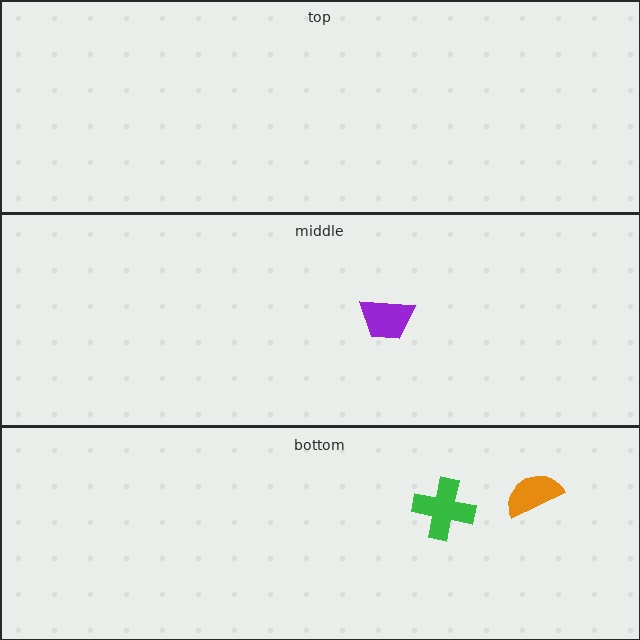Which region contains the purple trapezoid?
The middle region.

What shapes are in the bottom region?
The green cross, the orange semicircle.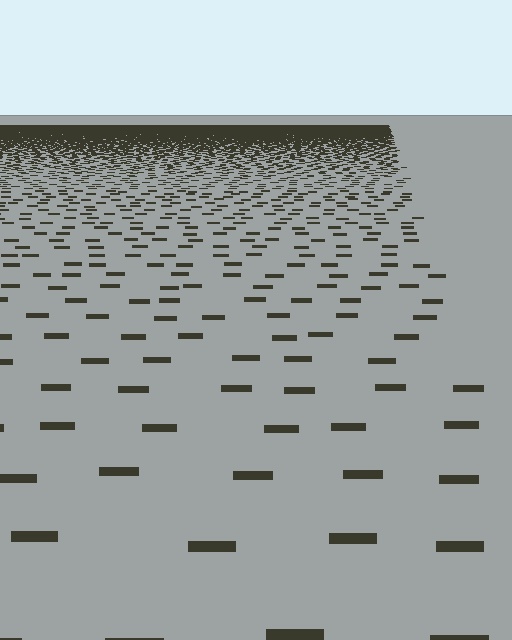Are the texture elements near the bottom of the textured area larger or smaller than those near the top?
Larger. Near the bottom, elements are closer to the viewer and appear at a bigger on-screen size.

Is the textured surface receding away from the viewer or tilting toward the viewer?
The surface is receding away from the viewer. Texture elements get smaller and denser toward the top.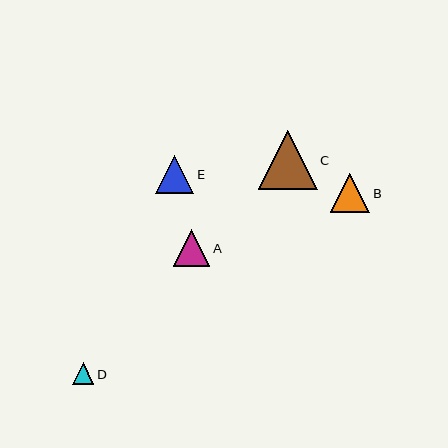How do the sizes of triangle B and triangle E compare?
Triangle B and triangle E are approximately the same size.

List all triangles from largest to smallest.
From largest to smallest: C, B, E, A, D.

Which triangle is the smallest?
Triangle D is the smallest with a size of approximately 22 pixels.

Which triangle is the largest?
Triangle C is the largest with a size of approximately 59 pixels.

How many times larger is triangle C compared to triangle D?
Triangle C is approximately 2.7 times the size of triangle D.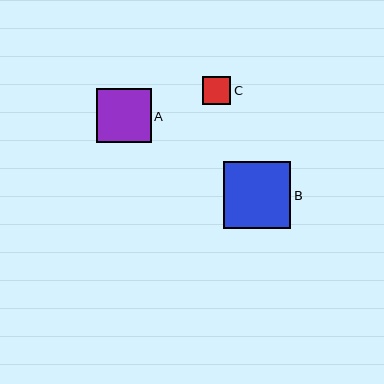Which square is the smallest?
Square C is the smallest with a size of approximately 28 pixels.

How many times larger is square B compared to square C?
Square B is approximately 2.4 times the size of square C.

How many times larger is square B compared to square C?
Square B is approximately 2.4 times the size of square C.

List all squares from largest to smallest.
From largest to smallest: B, A, C.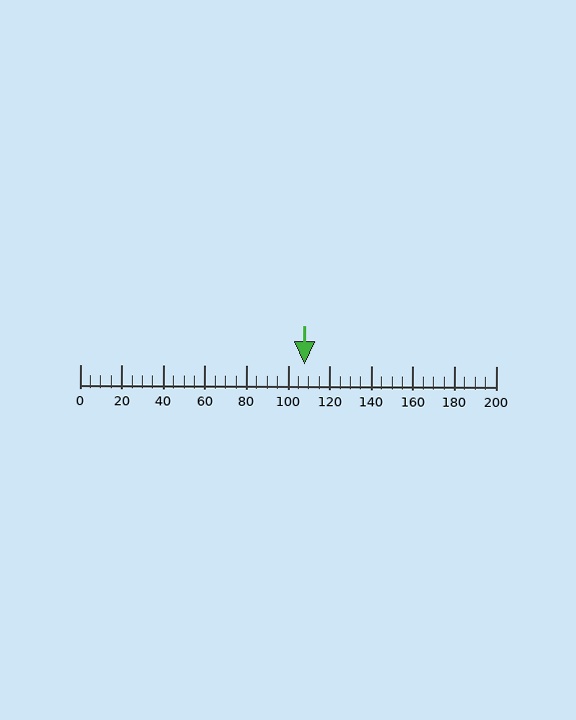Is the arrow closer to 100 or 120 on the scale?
The arrow is closer to 100.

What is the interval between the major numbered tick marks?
The major tick marks are spaced 20 units apart.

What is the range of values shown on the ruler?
The ruler shows values from 0 to 200.